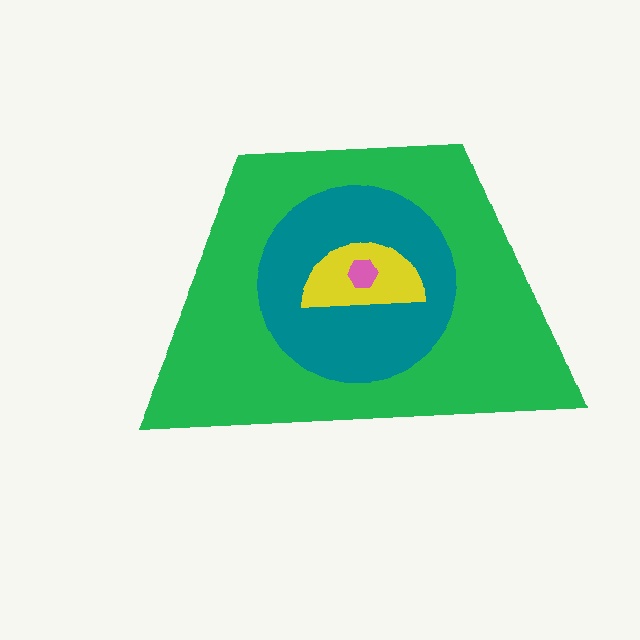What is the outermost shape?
The green trapezoid.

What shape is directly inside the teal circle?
The yellow semicircle.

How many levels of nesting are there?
4.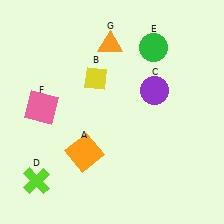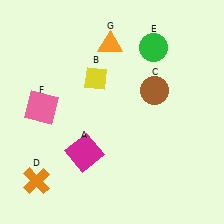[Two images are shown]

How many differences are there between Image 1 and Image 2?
There are 3 differences between the two images.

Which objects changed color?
A changed from orange to magenta. C changed from purple to brown. D changed from lime to orange.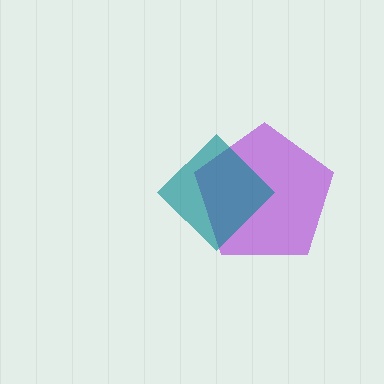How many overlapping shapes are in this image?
There are 2 overlapping shapes in the image.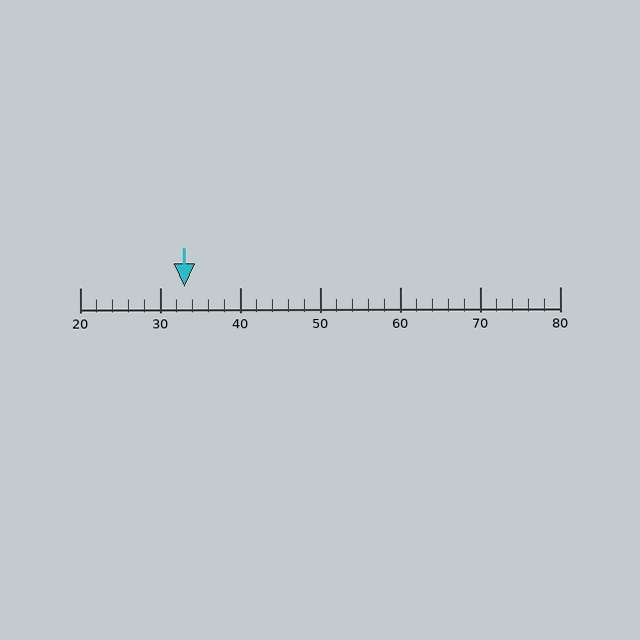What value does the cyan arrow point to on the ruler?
The cyan arrow points to approximately 33.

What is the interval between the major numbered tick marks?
The major tick marks are spaced 10 units apart.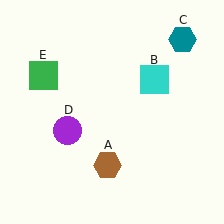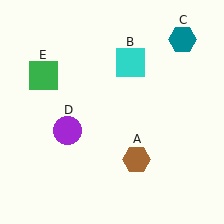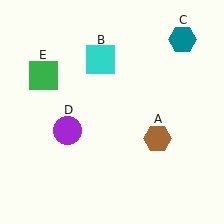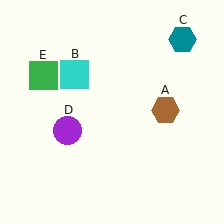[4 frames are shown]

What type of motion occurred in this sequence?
The brown hexagon (object A), cyan square (object B) rotated counterclockwise around the center of the scene.